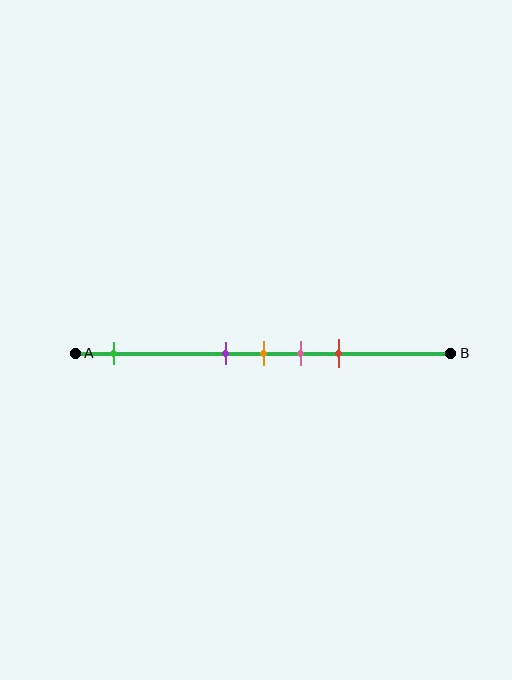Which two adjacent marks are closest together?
The purple and orange marks are the closest adjacent pair.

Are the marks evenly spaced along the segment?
No, the marks are not evenly spaced.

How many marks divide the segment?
There are 5 marks dividing the segment.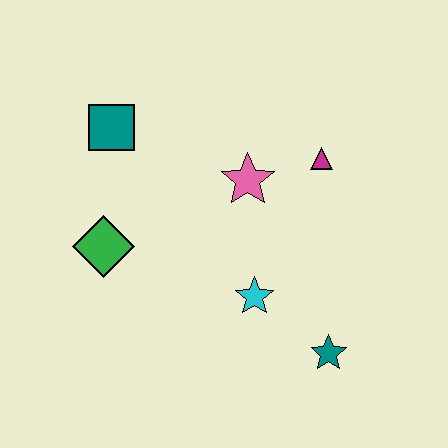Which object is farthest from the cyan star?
The teal square is farthest from the cyan star.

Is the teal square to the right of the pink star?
No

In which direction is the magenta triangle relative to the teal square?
The magenta triangle is to the right of the teal square.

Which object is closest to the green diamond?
The teal square is closest to the green diamond.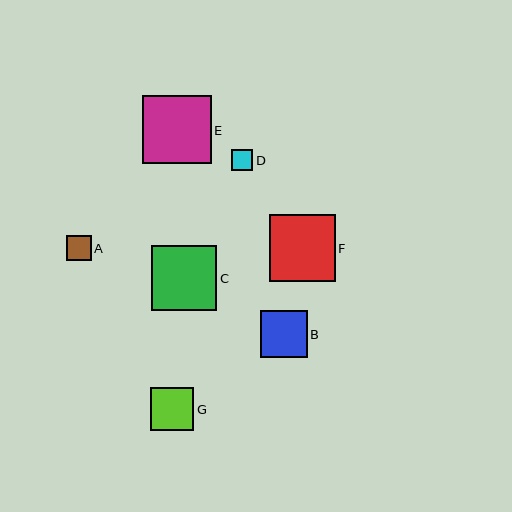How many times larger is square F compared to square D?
Square F is approximately 3.1 times the size of square D.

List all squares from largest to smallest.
From largest to smallest: E, F, C, B, G, A, D.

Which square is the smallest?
Square D is the smallest with a size of approximately 21 pixels.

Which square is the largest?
Square E is the largest with a size of approximately 68 pixels.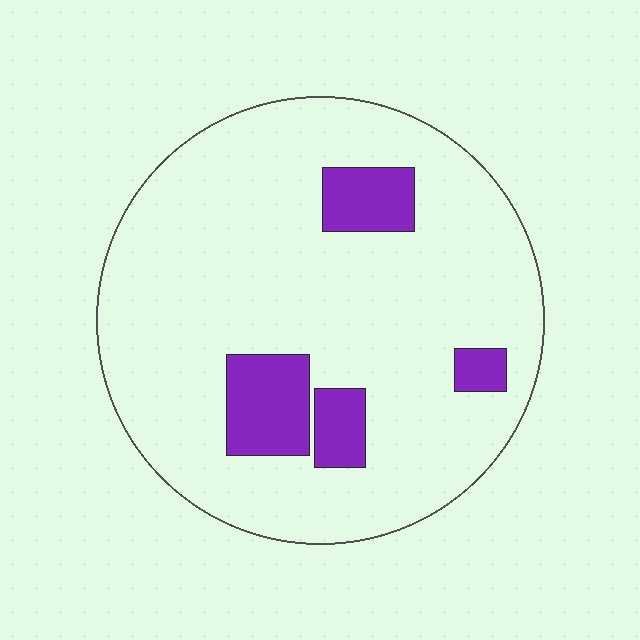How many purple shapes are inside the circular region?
4.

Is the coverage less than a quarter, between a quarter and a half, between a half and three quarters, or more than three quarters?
Less than a quarter.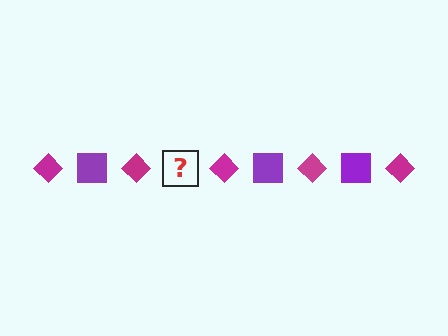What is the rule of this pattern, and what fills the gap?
The rule is that the pattern alternates between magenta diamond and purple square. The gap should be filled with a purple square.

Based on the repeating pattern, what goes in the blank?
The blank should be a purple square.